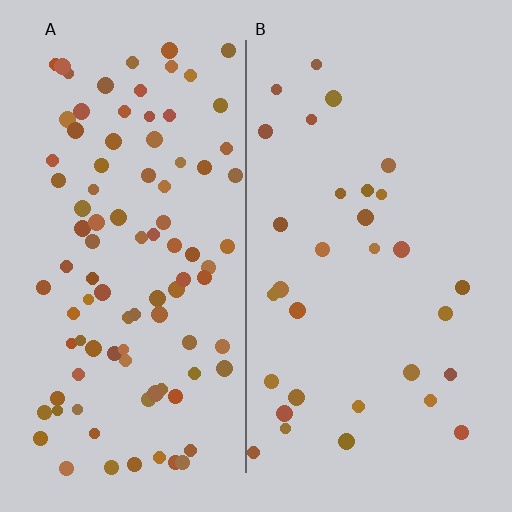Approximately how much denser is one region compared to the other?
Approximately 3.0× — region A over region B.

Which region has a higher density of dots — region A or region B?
A (the left).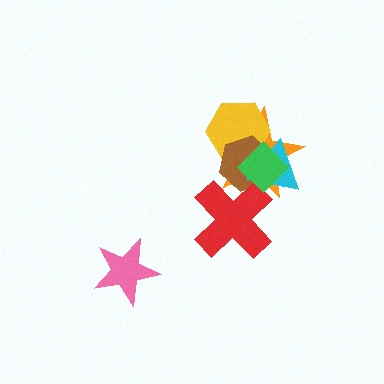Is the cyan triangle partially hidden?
Yes, it is partially covered by another shape.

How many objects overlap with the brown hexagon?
5 objects overlap with the brown hexagon.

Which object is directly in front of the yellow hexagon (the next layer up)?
The brown hexagon is directly in front of the yellow hexagon.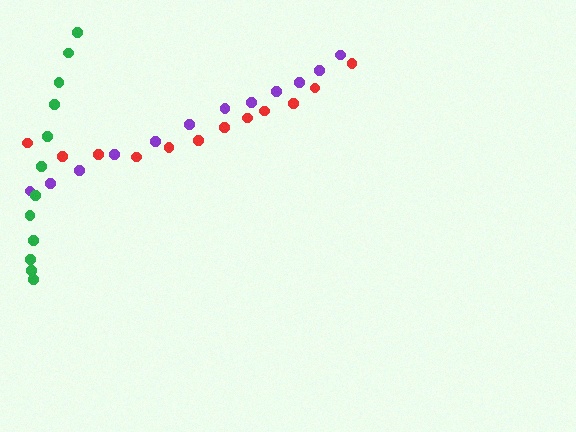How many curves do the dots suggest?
There are 3 distinct paths.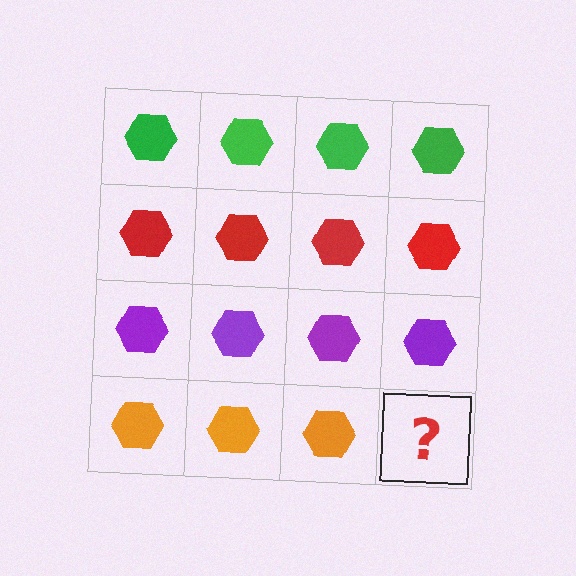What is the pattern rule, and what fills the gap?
The rule is that each row has a consistent color. The gap should be filled with an orange hexagon.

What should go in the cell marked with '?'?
The missing cell should contain an orange hexagon.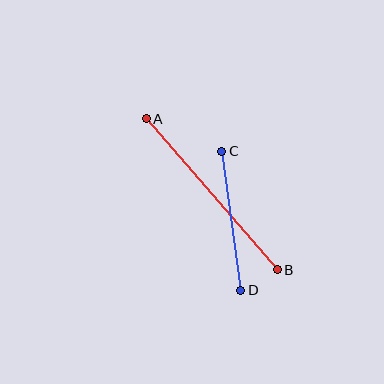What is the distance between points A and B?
The distance is approximately 200 pixels.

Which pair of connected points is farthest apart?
Points A and B are farthest apart.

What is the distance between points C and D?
The distance is approximately 140 pixels.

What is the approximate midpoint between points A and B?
The midpoint is at approximately (212, 194) pixels.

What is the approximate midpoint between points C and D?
The midpoint is at approximately (231, 221) pixels.